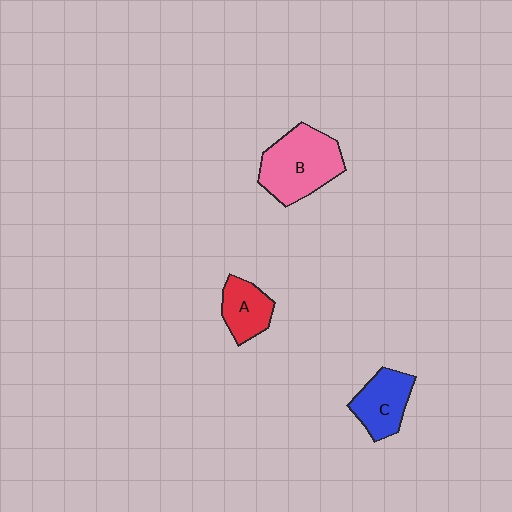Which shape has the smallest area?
Shape A (red).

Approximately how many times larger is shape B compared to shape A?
Approximately 1.9 times.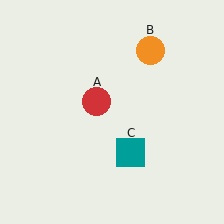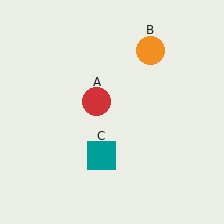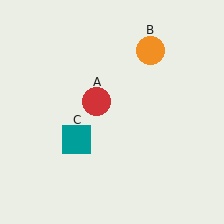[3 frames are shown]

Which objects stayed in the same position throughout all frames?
Red circle (object A) and orange circle (object B) remained stationary.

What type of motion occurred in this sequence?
The teal square (object C) rotated clockwise around the center of the scene.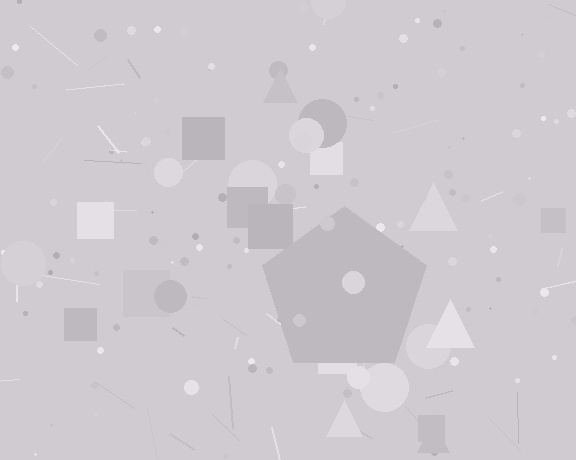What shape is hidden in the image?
A pentagon is hidden in the image.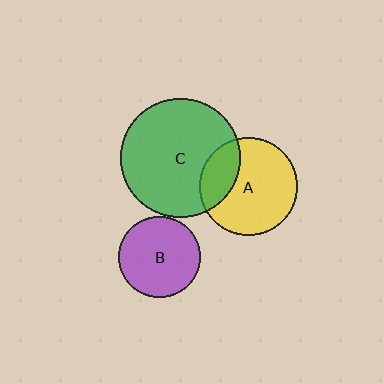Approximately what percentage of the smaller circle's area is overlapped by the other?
Approximately 25%.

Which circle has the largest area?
Circle C (green).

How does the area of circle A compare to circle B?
Approximately 1.4 times.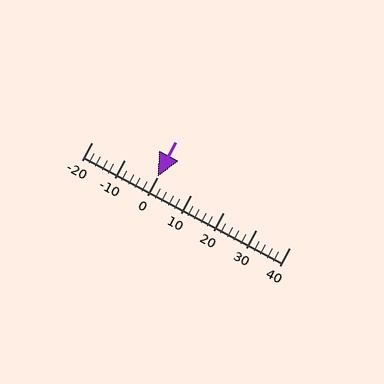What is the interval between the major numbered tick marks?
The major tick marks are spaced 10 units apart.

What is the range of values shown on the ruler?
The ruler shows values from -20 to 40.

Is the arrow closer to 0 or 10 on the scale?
The arrow is closer to 0.